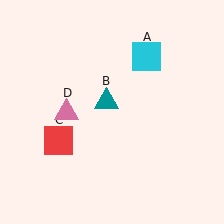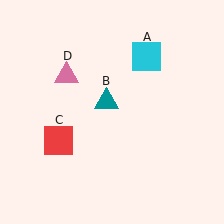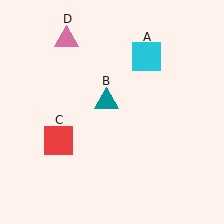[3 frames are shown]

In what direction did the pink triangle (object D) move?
The pink triangle (object D) moved up.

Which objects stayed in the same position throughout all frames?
Cyan square (object A) and teal triangle (object B) and red square (object C) remained stationary.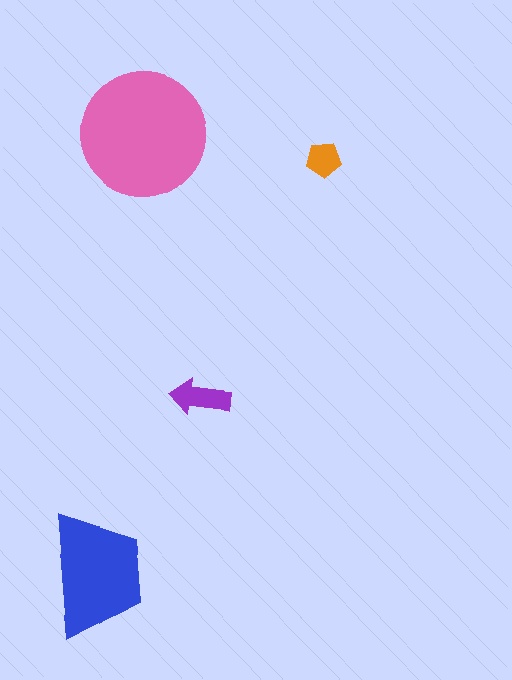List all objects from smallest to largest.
The orange pentagon, the purple arrow, the blue trapezoid, the pink circle.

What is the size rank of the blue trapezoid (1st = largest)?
2nd.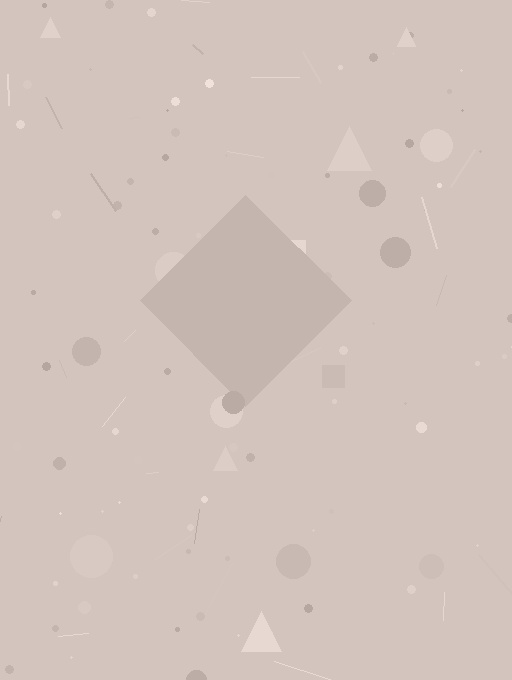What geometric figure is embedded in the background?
A diamond is embedded in the background.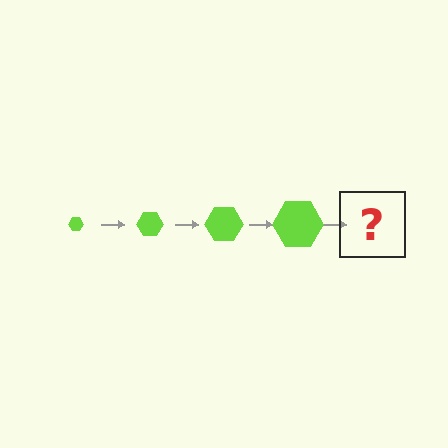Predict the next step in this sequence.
The next step is a lime hexagon, larger than the previous one.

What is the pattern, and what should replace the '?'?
The pattern is that the hexagon gets progressively larger each step. The '?' should be a lime hexagon, larger than the previous one.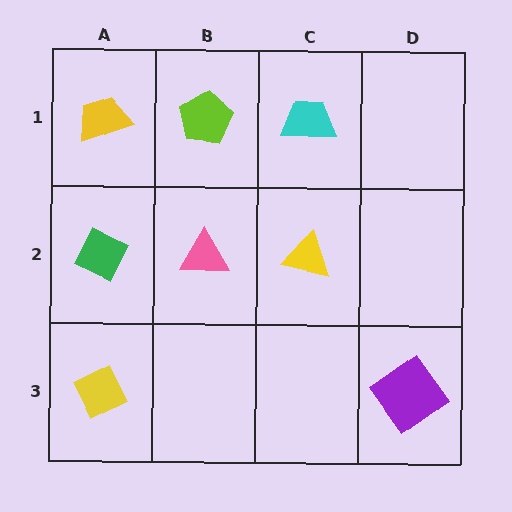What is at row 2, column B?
A pink triangle.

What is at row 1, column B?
A lime pentagon.